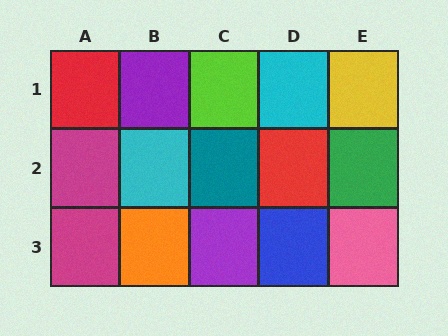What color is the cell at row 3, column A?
Magenta.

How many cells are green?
1 cell is green.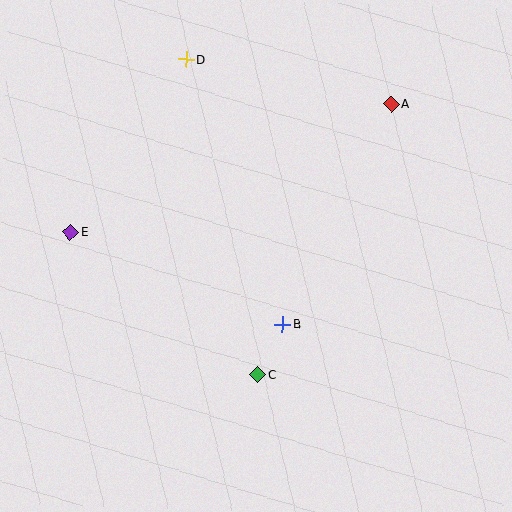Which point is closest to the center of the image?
Point B at (282, 324) is closest to the center.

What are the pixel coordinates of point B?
Point B is at (282, 324).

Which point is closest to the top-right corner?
Point A is closest to the top-right corner.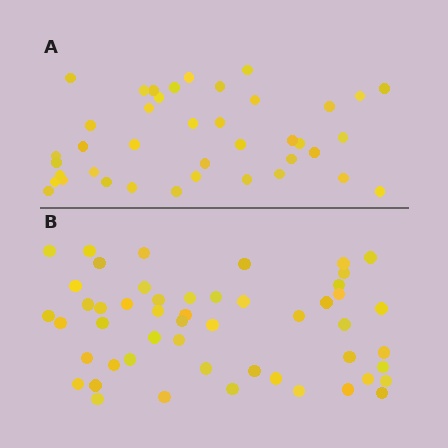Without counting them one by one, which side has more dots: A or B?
Region B (the bottom region) has more dots.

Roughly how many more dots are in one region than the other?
Region B has roughly 12 or so more dots than region A.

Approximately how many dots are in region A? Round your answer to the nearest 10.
About 40 dots.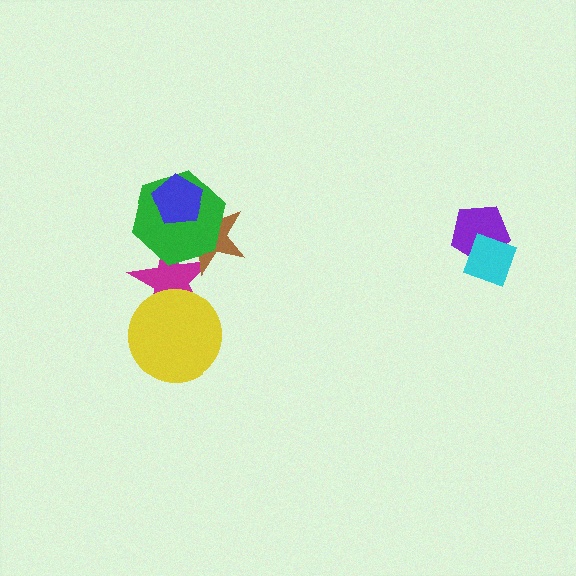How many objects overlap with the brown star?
3 objects overlap with the brown star.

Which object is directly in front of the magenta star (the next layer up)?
The brown star is directly in front of the magenta star.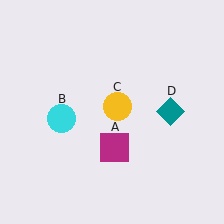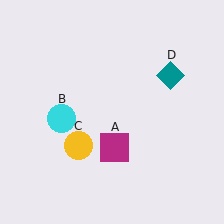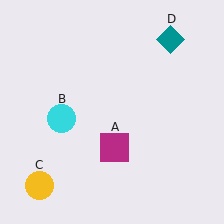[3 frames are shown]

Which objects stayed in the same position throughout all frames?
Magenta square (object A) and cyan circle (object B) remained stationary.